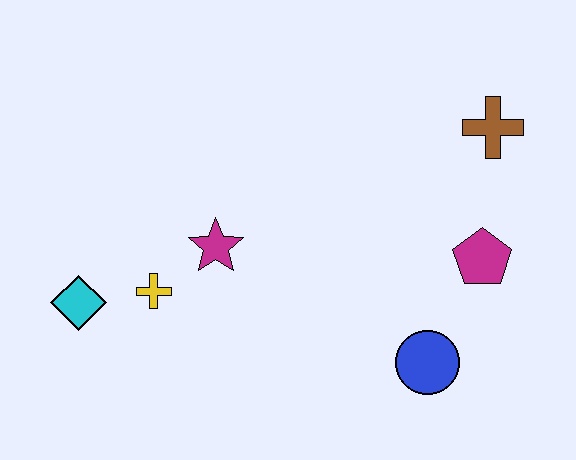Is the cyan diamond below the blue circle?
No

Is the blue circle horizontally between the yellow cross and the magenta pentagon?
Yes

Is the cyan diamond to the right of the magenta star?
No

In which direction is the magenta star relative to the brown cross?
The magenta star is to the left of the brown cross.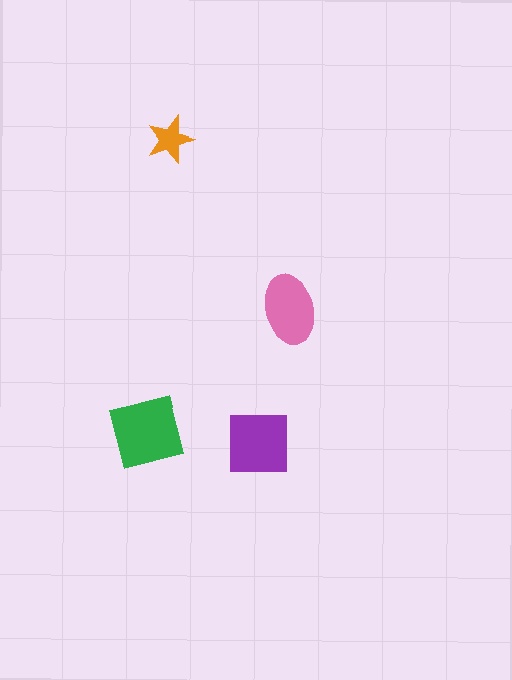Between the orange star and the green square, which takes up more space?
The green square.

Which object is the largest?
The green square.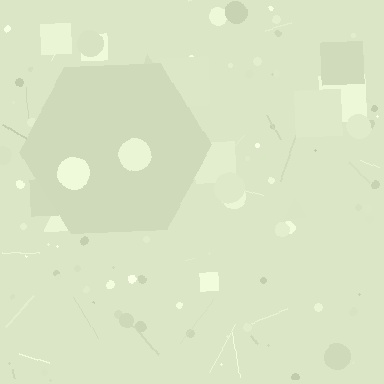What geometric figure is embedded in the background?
A hexagon is embedded in the background.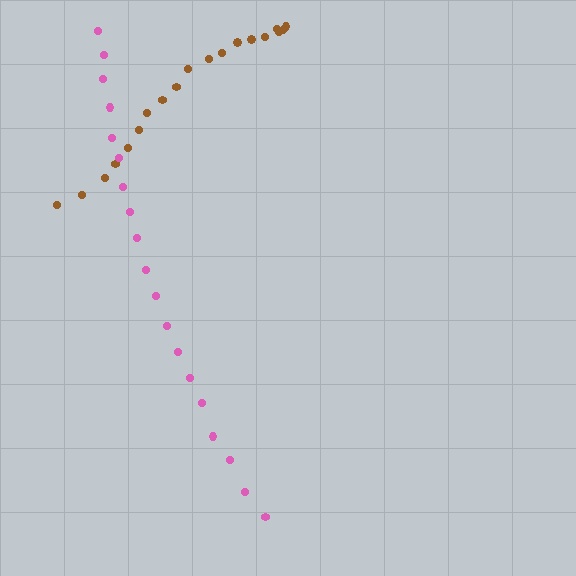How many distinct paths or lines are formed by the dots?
There are 2 distinct paths.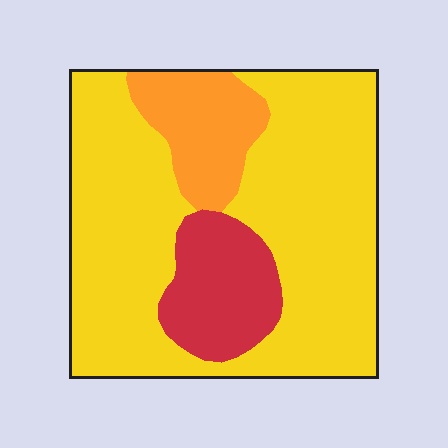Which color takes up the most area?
Yellow, at roughly 70%.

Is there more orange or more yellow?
Yellow.